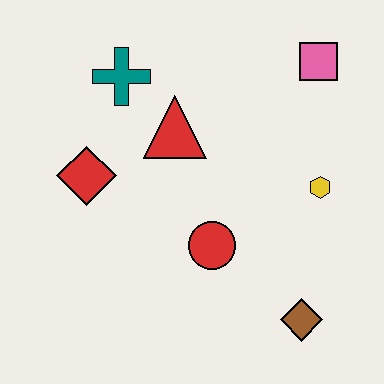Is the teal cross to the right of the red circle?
No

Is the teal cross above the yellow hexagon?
Yes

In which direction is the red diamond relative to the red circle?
The red diamond is to the left of the red circle.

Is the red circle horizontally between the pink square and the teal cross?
Yes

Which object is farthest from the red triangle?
The brown diamond is farthest from the red triangle.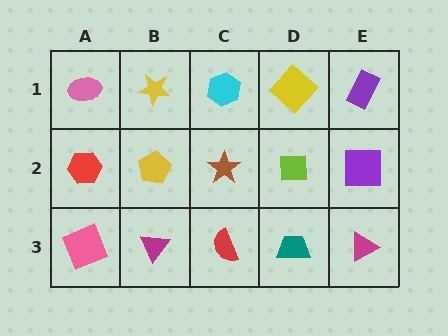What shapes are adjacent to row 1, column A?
A red hexagon (row 2, column A), a yellow star (row 1, column B).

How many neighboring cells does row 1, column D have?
3.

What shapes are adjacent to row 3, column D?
A lime square (row 2, column D), a red semicircle (row 3, column C), a magenta triangle (row 3, column E).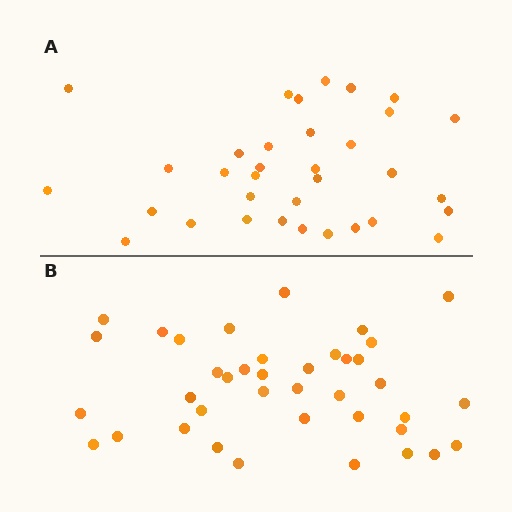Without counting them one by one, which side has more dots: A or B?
Region B (the bottom region) has more dots.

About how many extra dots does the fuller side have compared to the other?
Region B has about 5 more dots than region A.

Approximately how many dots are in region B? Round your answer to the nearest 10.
About 40 dots. (The exact count is 39, which rounds to 40.)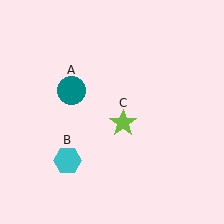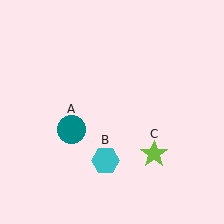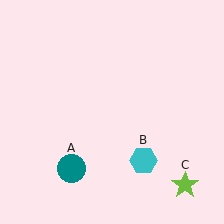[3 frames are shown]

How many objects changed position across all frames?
3 objects changed position: teal circle (object A), cyan hexagon (object B), lime star (object C).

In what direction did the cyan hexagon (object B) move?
The cyan hexagon (object B) moved right.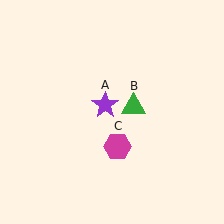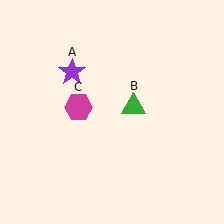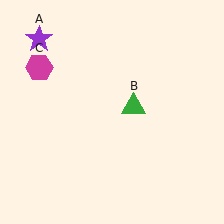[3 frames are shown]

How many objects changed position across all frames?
2 objects changed position: purple star (object A), magenta hexagon (object C).